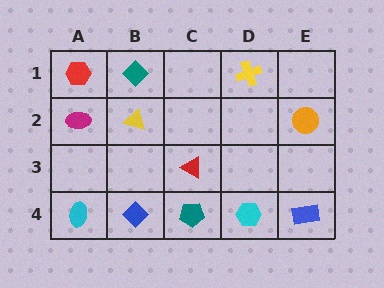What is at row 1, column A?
A red hexagon.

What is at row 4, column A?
A cyan ellipse.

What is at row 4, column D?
A cyan hexagon.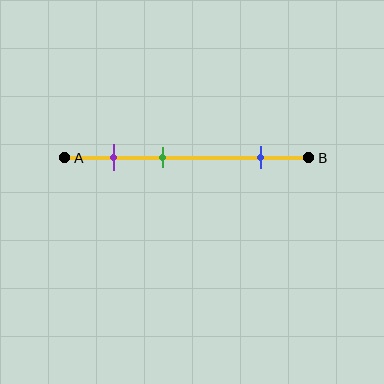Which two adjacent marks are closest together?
The purple and green marks are the closest adjacent pair.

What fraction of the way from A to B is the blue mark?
The blue mark is approximately 80% (0.8) of the way from A to B.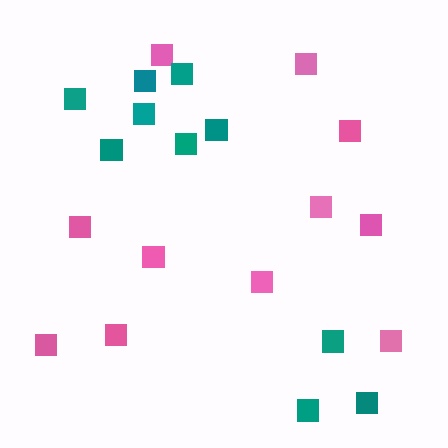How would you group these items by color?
There are 2 groups: one group of pink squares (11) and one group of teal squares (10).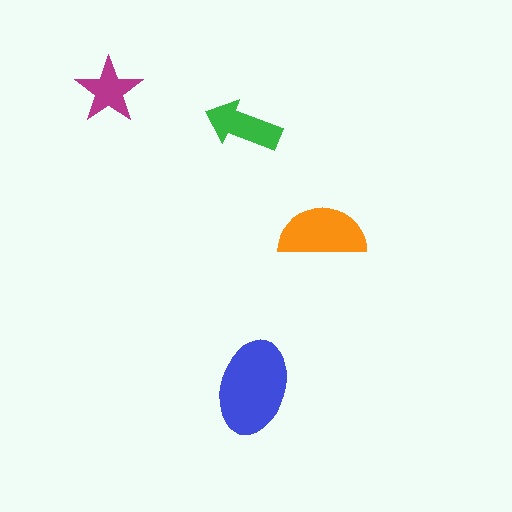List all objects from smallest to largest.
The magenta star, the green arrow, the orange semicircle, the blue ellipse.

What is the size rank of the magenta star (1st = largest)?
4th.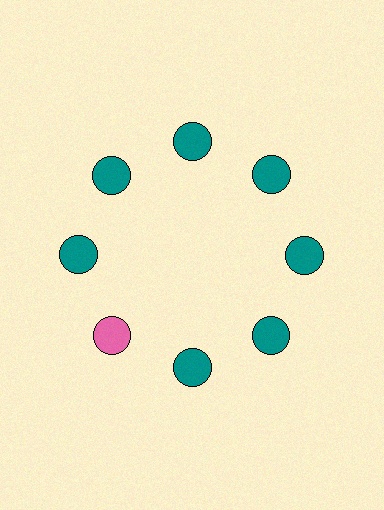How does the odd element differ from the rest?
It has a different color: pink instead of teal.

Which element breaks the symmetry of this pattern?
The pink circle at roughly the 8 o'clock position breaks the symmetry. All other shapes are teal circles.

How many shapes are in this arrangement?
There are 8 shapes arranged in a ring pattern.